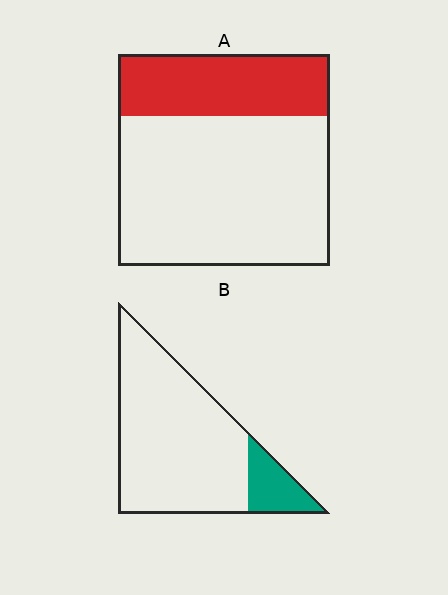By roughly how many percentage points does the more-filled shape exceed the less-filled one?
By roughly 15 percentage points (A over B).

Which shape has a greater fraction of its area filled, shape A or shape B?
Shape A.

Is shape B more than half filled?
No.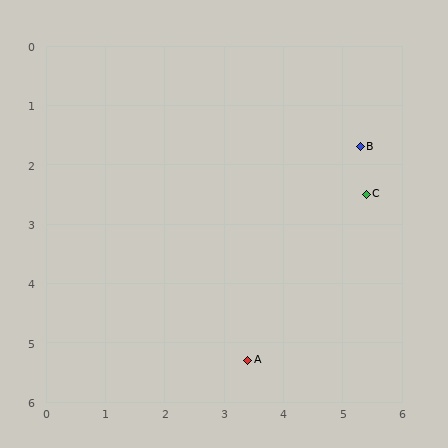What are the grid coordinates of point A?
Point A is at approximately (3.4, 5.3).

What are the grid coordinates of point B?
Point B is at approximately (5.3, 1.7).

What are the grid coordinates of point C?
Point C is at approximately (5.4, 2.5).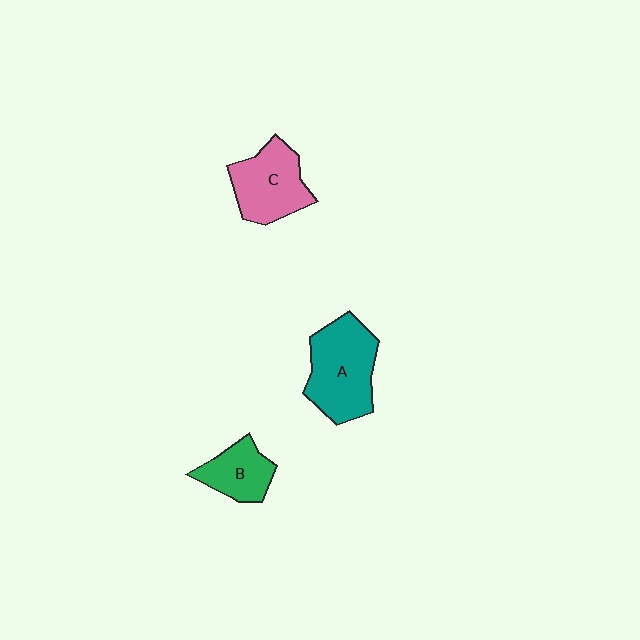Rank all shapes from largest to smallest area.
From largest to smallest: A (teal), C (pink), B (green).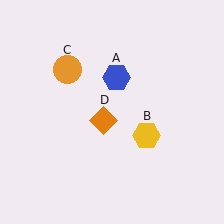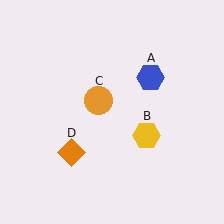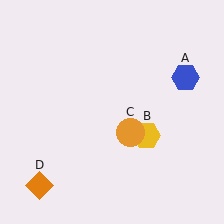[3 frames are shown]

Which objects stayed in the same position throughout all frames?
Yellow hexagon (object B) remained stationary.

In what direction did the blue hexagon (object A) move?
The blue hexagon (object A) moved right.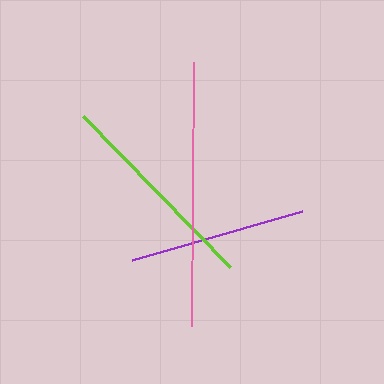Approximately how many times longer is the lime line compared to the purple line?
The lime line is approximately 1.2 times the length of the purple line.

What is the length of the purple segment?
The purple segment is approximately 177 pixels long.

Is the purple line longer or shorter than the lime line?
The lime line is longer than the purple line.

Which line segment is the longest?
The pink line is the longest at approximately 264 pixels.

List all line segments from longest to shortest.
From longest to shortest: pink, lime, purple.